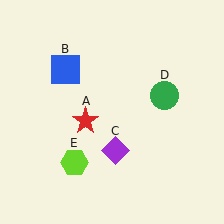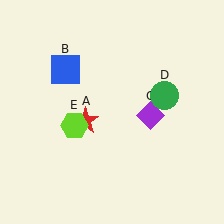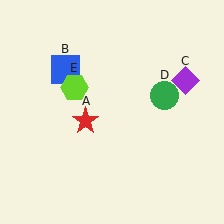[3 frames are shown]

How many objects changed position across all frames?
2 objects changed position: purple diamond (object C), lime hexagon (object E).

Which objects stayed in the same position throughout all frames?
Red star (object A) and blue square (object B) and green circle (object D) remained stationary.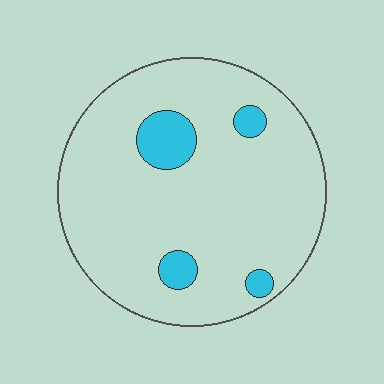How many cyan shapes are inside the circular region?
4.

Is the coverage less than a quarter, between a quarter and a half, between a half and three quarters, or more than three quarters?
Less than a quarter.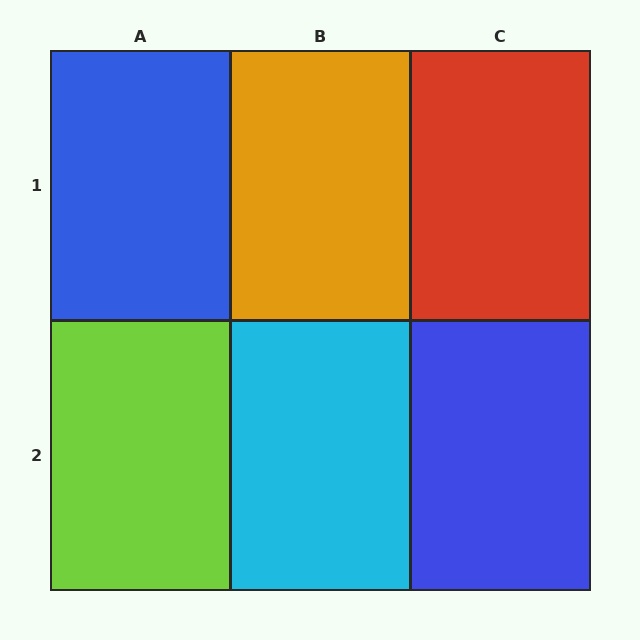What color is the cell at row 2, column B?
Cyan.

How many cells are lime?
1 cell is lime.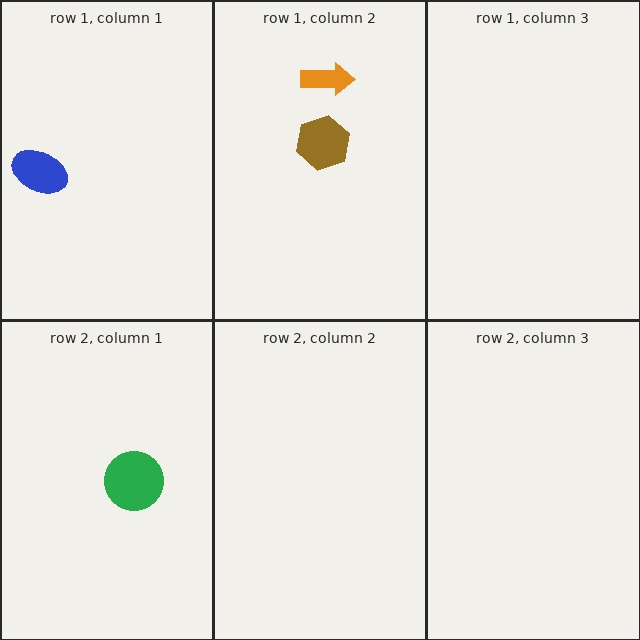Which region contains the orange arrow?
The row 1, column 2 region.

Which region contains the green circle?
The row 2, column 1 region.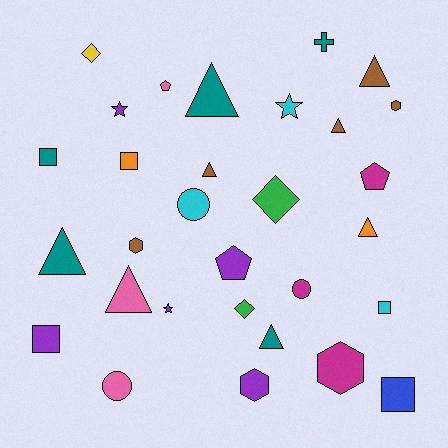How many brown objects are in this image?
There are 5 brown objects.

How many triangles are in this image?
There are 8 triangles.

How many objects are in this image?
There are 30 objects.